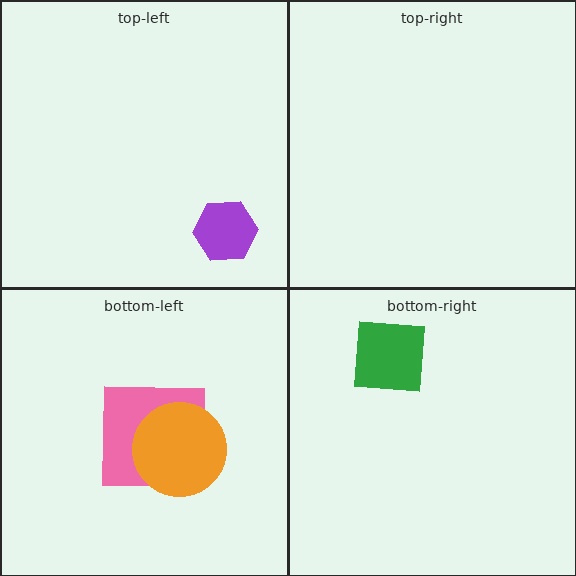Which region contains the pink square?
The bottom-left region.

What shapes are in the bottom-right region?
The green square.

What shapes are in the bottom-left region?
The pink square, the orange circle.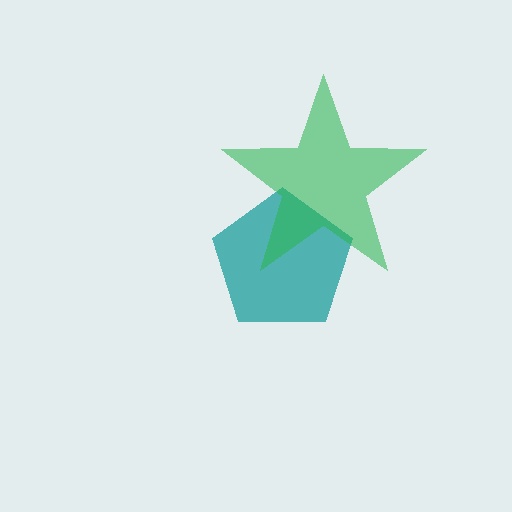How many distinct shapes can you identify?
There are 2 distinct shapes: a teal pentagon, a green star.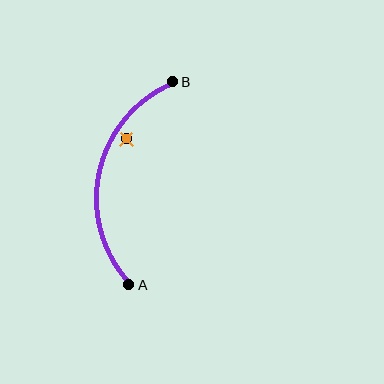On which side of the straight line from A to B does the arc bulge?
The arc bulges to the left of the straight line connecting A and B.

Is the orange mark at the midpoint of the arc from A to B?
No — the orange mark does not lie on the arc at all. It sits slightly inside the curve.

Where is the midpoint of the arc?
The arc midpoint is the point on the curve farthest from the straight line joining A and B. It sits to the left of that line.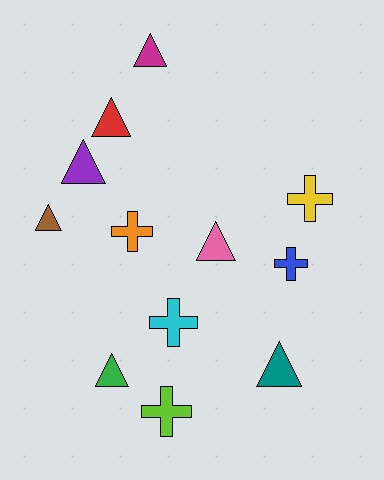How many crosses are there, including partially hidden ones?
There are 5 crosses.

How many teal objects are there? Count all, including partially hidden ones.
There is 1 teal object.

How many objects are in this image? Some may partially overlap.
There are 12 objects.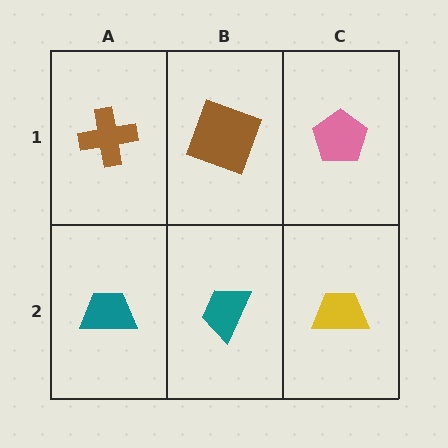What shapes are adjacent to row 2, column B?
A brown square (row 1, column B), a teal trapezoid (row 2, column A), a yellow trapezoid (row 2, column C).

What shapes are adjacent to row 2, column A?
A brown cross (row 1, column A), a teal trapezoid (row 2, column B).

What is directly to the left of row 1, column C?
A brown square.